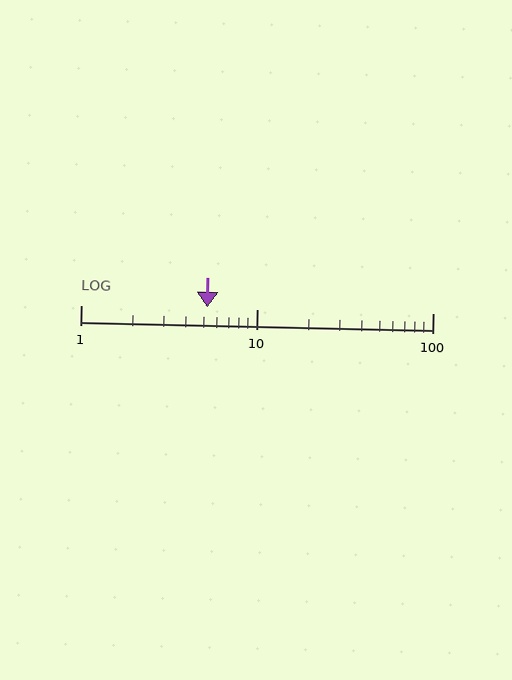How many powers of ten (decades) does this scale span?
The scale spans 2 decades, from 1 to 100.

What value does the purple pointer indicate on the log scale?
The pointer indicates approximately 5.2.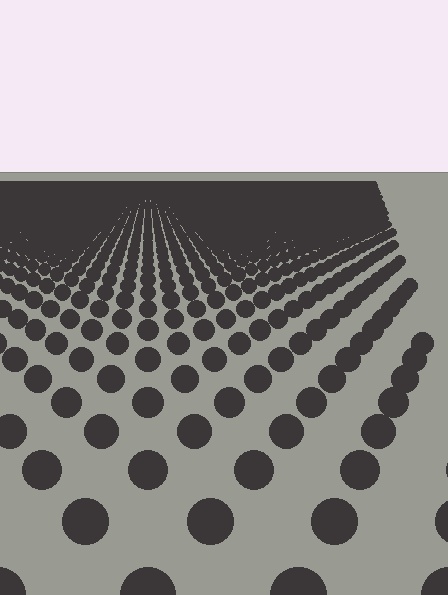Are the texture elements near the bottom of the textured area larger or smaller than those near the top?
Larger. Near the bottom, elements are closer to the viewer and appear at a bigger on-screen size.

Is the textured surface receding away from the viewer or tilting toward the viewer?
The surface is receding away from the viewer. Texture elements get smaller and denser toward the top.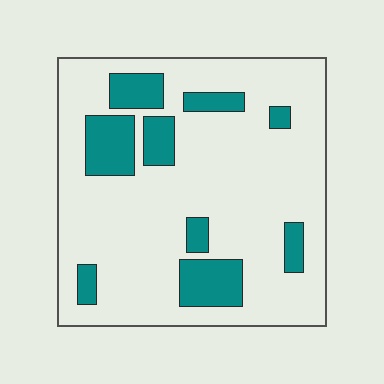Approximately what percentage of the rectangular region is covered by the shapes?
Approximately 20%.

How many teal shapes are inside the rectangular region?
9.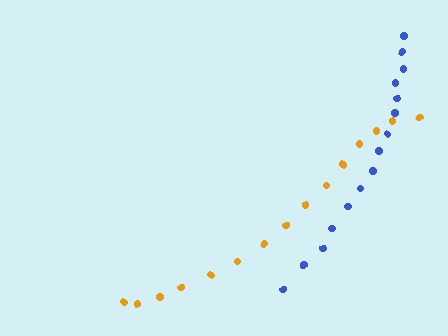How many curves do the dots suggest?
There are 2 distinct paths.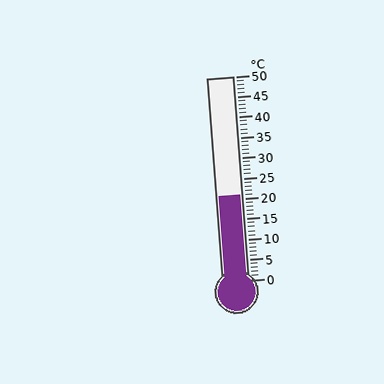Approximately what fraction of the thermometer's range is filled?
The thermometer is filled to approximately 40% of its range.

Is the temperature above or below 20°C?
The temperature is above 20°C.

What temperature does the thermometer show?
The thermometer shows approximately 21°C.